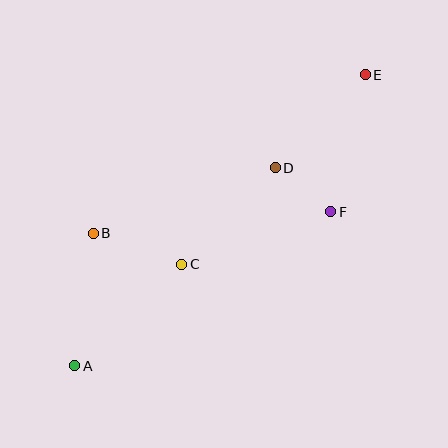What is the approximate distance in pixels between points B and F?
The distance between B and F is approximately 238 pixels.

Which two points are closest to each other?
Points D and F are closest to each other.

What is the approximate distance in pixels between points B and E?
The distance between B and E is approximately 315 pixels.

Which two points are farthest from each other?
Points A and E are farthest from each other.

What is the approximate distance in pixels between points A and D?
The distance between A and D is approximately 282 pixels.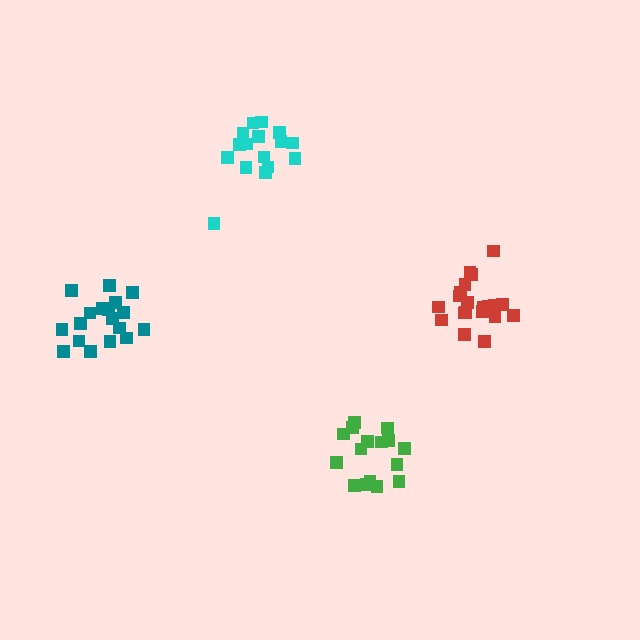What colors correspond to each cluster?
The clusters are colored: green, cyan, red, teal.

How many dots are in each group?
Group 1: 17 dots, Group 2: 16 dots, Group 3: 21 dots, Group 4: 18 dots (72 total).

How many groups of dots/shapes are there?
There are 4 groups.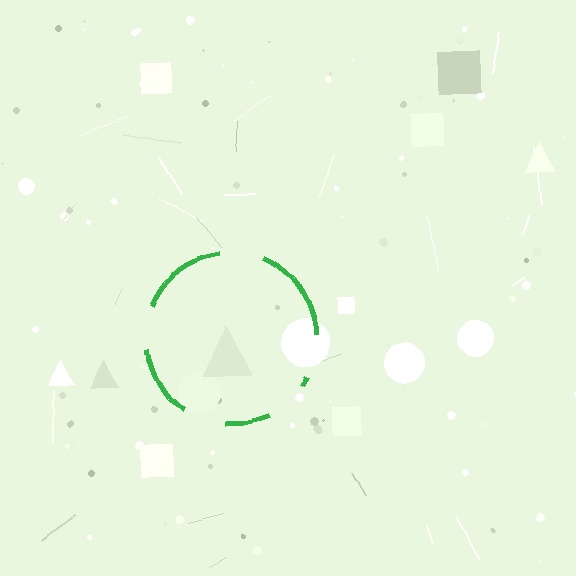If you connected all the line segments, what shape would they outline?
They would outline a circle.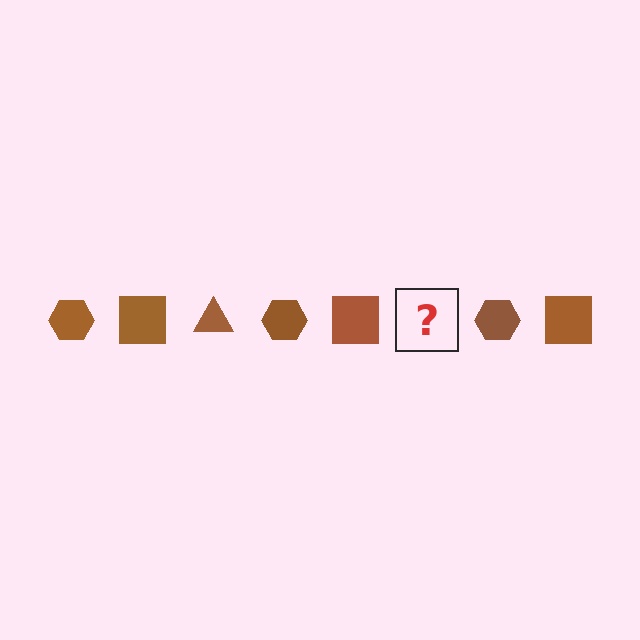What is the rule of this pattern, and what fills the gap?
The rule is that the pattern cycles through hexagon, square, triangle shapes in brown. The gap should be filled with a brown triangle.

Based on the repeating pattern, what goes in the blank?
The blank should be a brown triangle.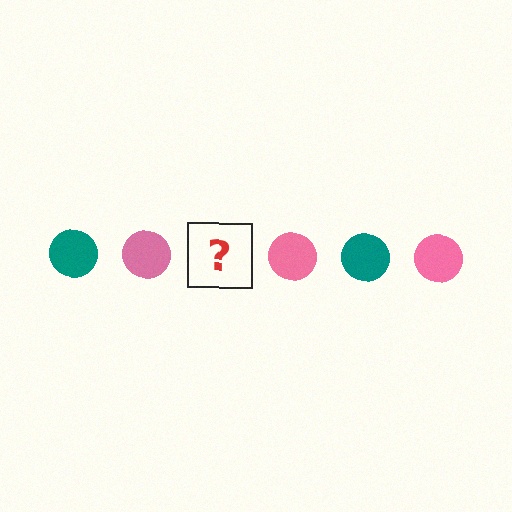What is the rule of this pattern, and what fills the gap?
The rule is that the pattern cycles through teal, pink circles. The gap should be filled with a teal circle.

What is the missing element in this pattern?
The missing element is a teal circle.